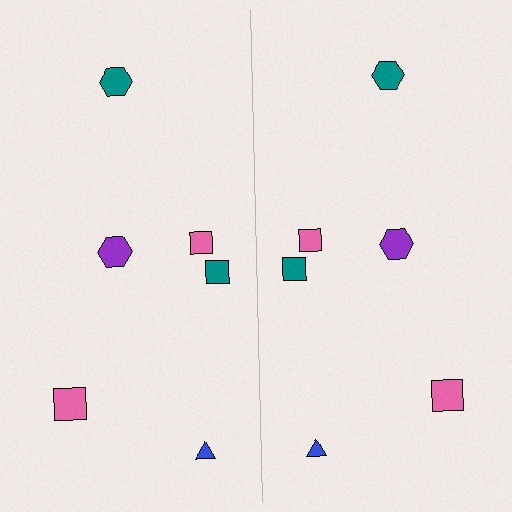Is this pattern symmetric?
Yes, this pattern has bilateral (reflection) symmetry.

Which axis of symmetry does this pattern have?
The pattern has a vertical axis of symmetry running through the center of the image.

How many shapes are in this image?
There are 12 shapes in this image.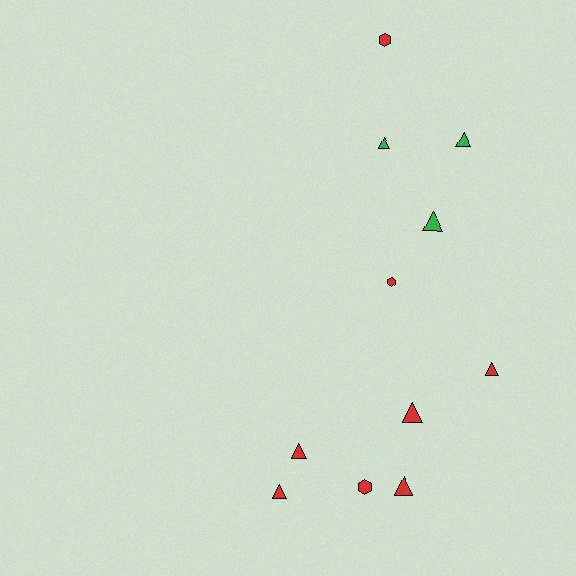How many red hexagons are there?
There are 3 red hexagons.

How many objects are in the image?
There are 11 objects.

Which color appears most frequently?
Red, with 8 objects.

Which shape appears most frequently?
Triangle, with 8 objects.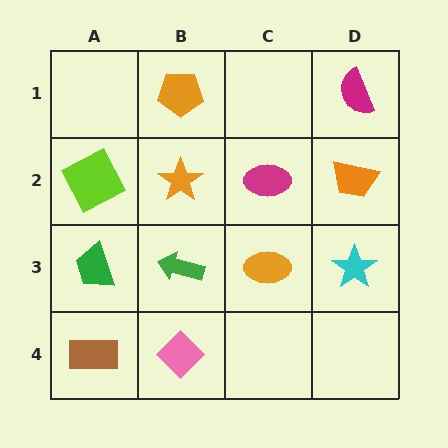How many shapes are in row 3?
4 shapes.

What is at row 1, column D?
A magenta semicircle.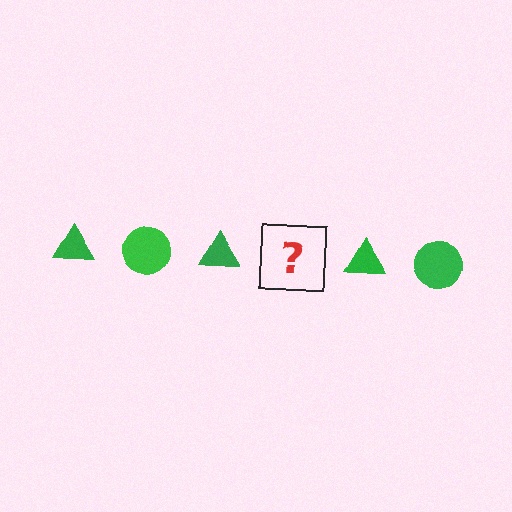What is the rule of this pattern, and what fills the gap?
The rule is that the pattern cycles through triangle, circle shapes in green. The gap should be filled with a green circle.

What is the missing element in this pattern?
The missing element is a green circle.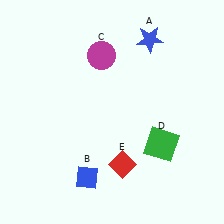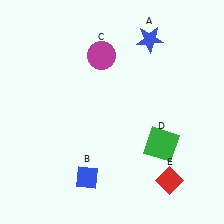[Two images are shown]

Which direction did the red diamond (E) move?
The red diamond (E) moved right.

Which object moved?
The red diamond (E) moved right.